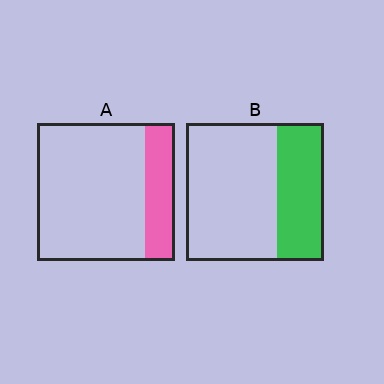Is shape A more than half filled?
No.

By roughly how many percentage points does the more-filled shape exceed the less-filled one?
By roughly 10 percentage points (B over A).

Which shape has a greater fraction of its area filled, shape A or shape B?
Shape B.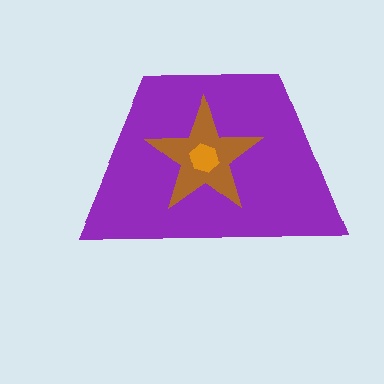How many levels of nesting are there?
3.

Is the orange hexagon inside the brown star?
Yes.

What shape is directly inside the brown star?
The orange hexagon.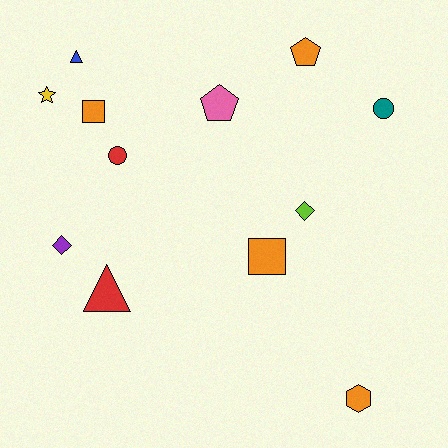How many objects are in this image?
There are 12 objects.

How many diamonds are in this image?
There are 2 diamonds.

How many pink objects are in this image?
There is 1 pink object.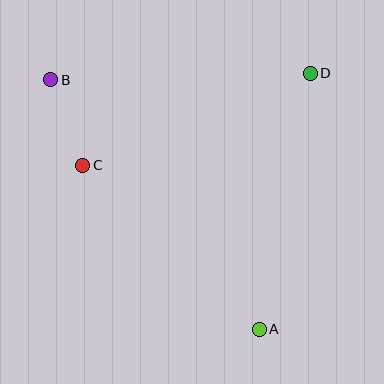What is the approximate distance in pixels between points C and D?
The distance between C and D is approximately 245 pixels.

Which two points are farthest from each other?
Points A and B are farthest from each other.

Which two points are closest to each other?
Points B and C are closest to each other.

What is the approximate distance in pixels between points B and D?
The distance between B and D is approximately 260 pixels.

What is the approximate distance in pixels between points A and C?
The distance between A and C is approximately 241 pixels.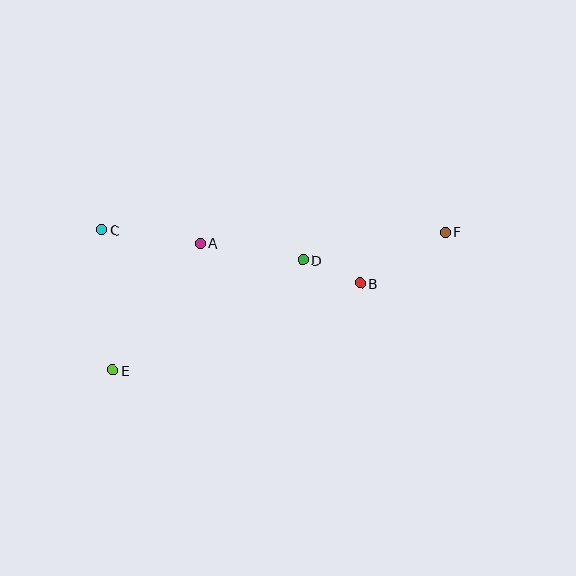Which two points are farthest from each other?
Points E and F are farthest from each other.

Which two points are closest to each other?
Points B and D are closest to each other.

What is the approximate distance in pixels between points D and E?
The distance between D and E is approximately 220 pixels.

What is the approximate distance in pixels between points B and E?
The distance between B and E is approximately 262 pixels.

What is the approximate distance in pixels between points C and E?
The distance between C and E is approximately 141 pixels.